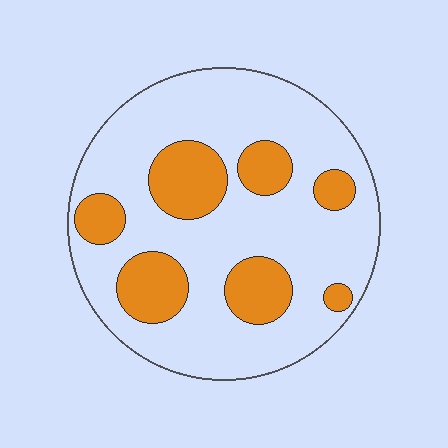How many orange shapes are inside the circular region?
7.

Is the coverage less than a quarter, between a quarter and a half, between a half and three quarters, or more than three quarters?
Between a quarter and a half.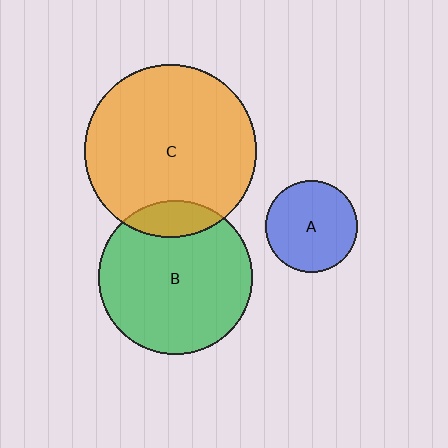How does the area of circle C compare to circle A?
Approximately 3.5 times.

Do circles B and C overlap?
Yes.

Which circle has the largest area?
Circle C (orange).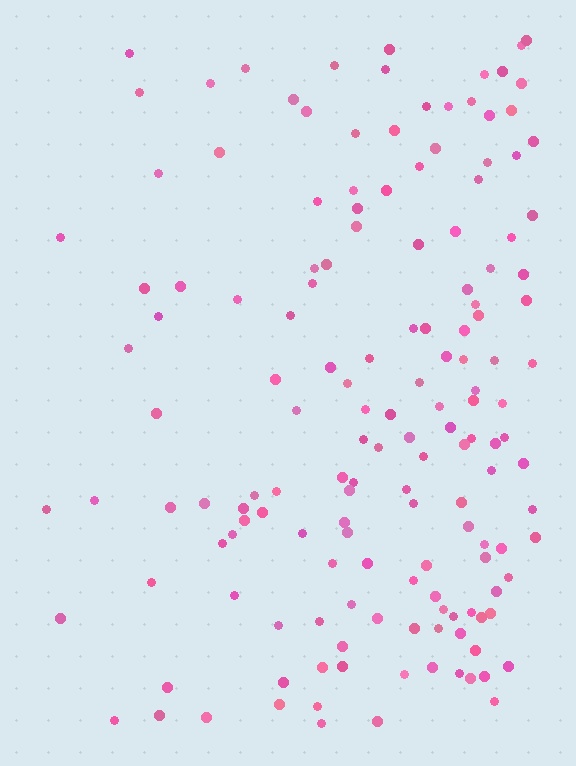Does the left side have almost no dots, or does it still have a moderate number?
Still a moderate number, just noticeably fewer than the right.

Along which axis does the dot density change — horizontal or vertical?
Horizontal.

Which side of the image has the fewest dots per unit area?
The left.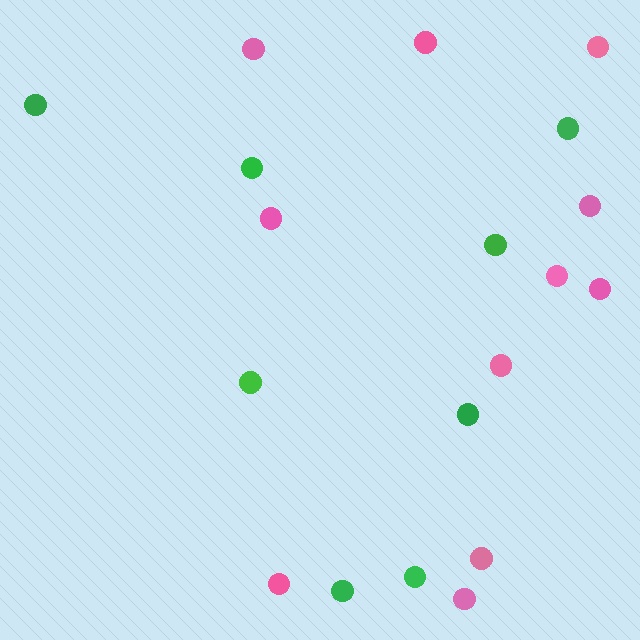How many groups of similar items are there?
There are 2 groups: one group of green circles (8) and one group of pink circles (11).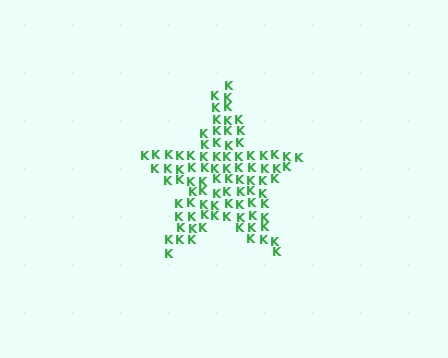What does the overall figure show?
The overall figure shows a star.